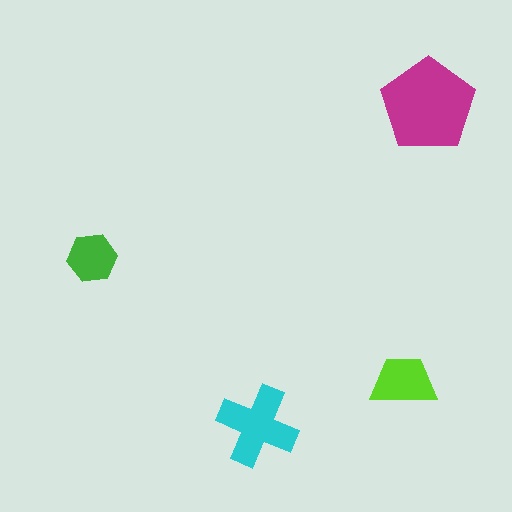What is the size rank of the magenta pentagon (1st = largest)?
1st.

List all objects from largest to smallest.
The magenta pentagon, the cyan cross, the lime trapezoid, the green hexagon.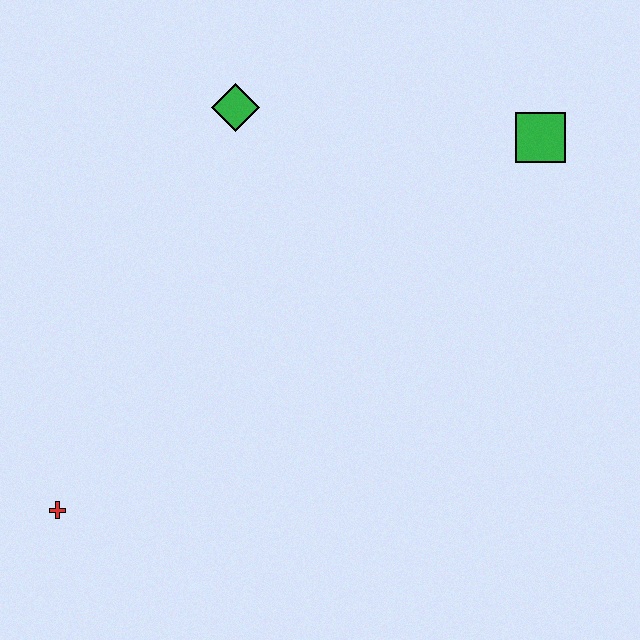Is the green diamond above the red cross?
Yes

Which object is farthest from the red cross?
The green square is farthest from the red cross.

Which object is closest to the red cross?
The green diamond is closest to the red cross.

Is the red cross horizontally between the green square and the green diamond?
No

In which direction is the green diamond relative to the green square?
The green diamond is to the left of the green square.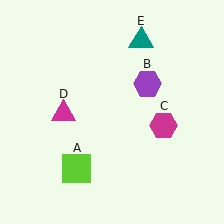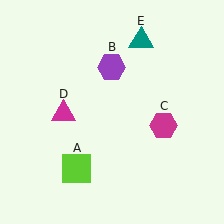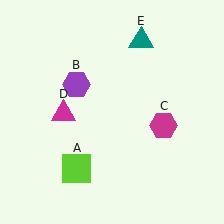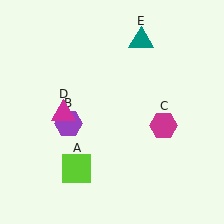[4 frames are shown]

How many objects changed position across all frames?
1 object changed position: purple hexagon (object B).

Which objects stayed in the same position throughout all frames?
Lime square (object A) and magenta hexagon (object C) and magenta triangle (object D) and teal triangle (object E) remained stationary.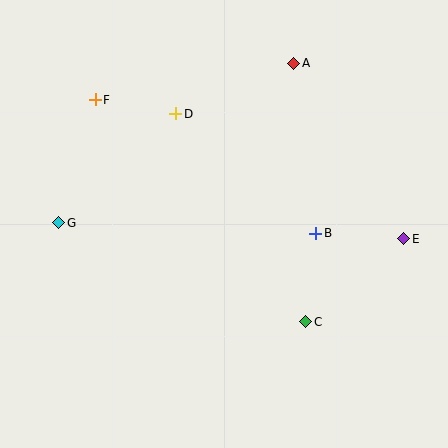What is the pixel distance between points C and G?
The distance between C and G is 266 pixels.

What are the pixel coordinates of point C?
Point C is at (306, 322).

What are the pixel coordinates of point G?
Point G is at (59, 223).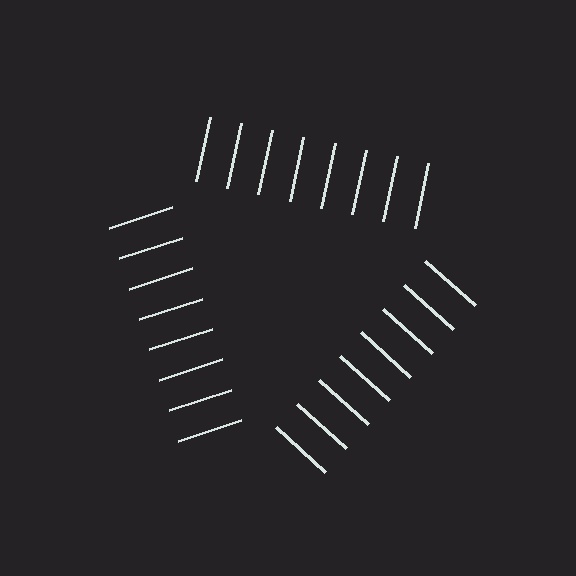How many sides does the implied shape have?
3 sides — the line-ends trace a triangle.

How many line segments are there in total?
24 — 8 along each of the 3 edges.